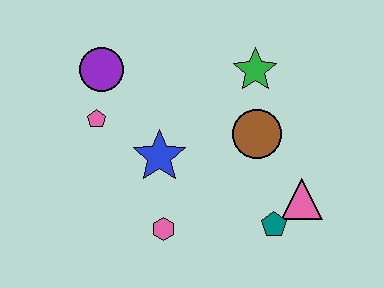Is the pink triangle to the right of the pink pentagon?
Yes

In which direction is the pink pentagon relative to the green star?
The pink pentagon is to the left of the green star.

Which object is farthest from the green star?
The pink hexagon is farthest from the green star.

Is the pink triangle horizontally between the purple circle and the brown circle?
No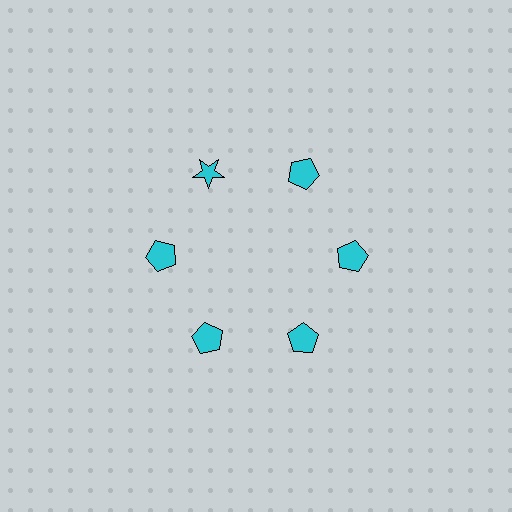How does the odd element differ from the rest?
It has a different shape: star instead of pentagon.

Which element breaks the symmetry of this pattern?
The cyan star at roughly the 11 o'clock position breaks the symmetry. All other shapes are cyan pentagons.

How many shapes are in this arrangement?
There are 6 shapes arranged in a ring pattern.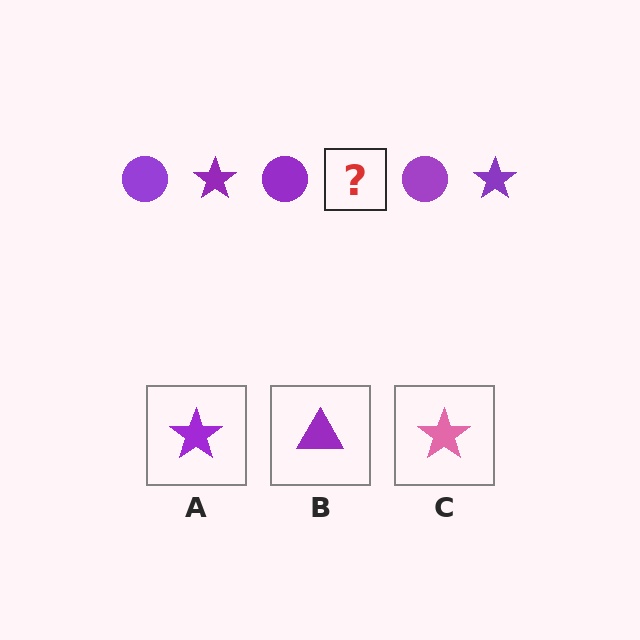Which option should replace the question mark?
Option A.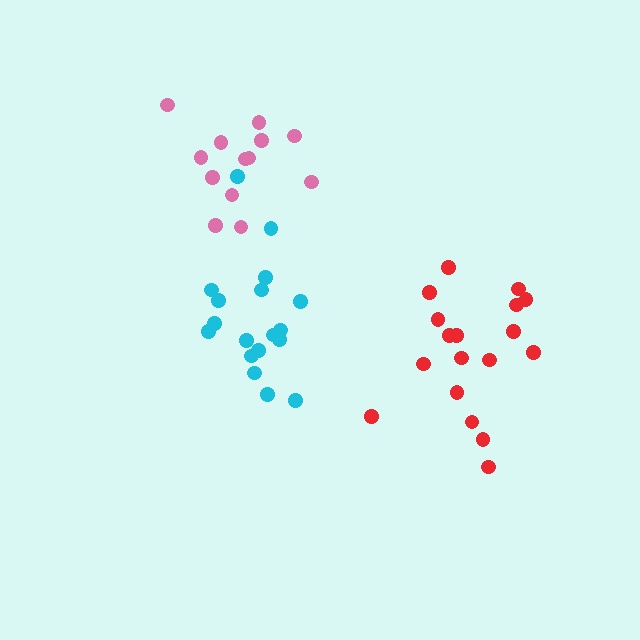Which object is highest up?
The pink cluster is topmost.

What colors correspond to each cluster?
The clusters are colored: pink, red, cyan.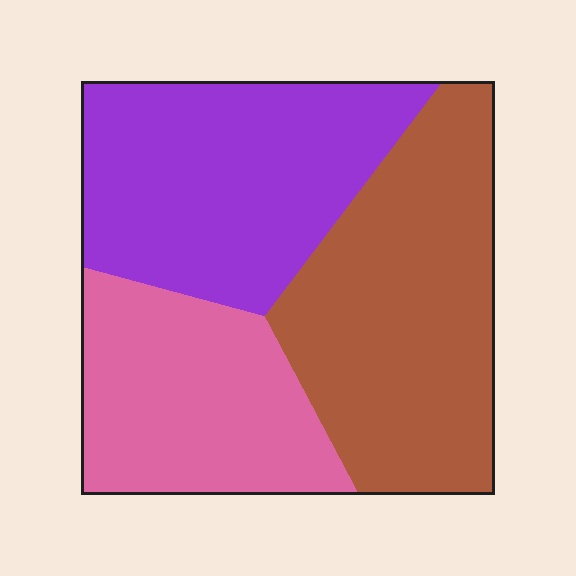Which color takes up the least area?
Pink, at roughly 25%.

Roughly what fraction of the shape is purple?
Purple covers about 35% of the shape.